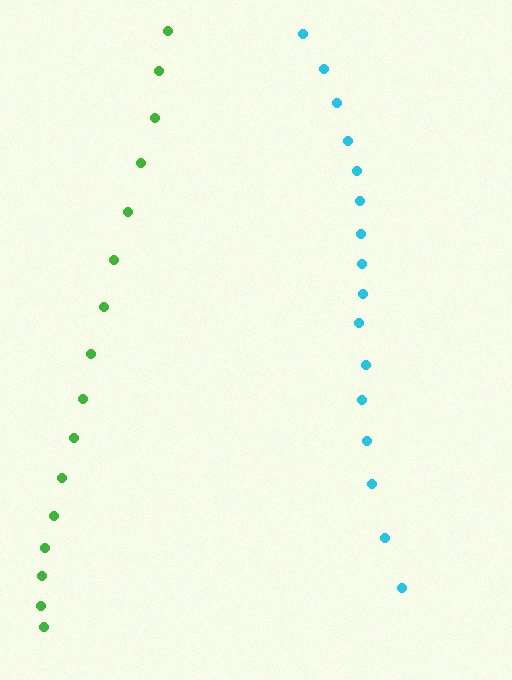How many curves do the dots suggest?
There are 2 distinct paths.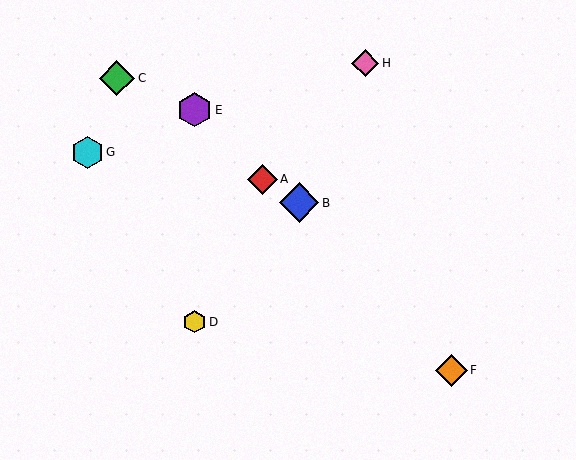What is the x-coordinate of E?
Object E is at x≈195.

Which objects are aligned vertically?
Objects D, E are aligned vertically.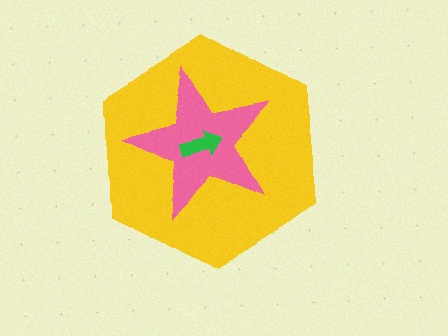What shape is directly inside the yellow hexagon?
The pink star.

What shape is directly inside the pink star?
The green arrow.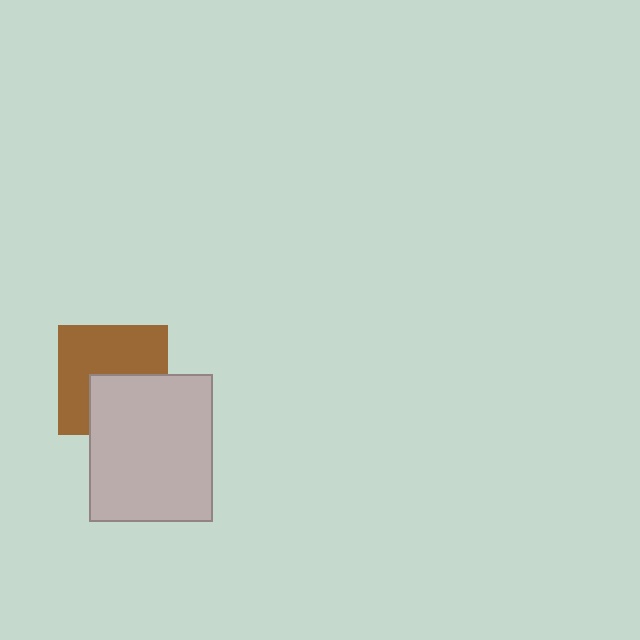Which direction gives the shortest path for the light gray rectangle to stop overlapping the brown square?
Moving down gives the shortest separation.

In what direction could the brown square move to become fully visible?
The brown square could move up. That would shift it out from behind the light gray rectangle entirely.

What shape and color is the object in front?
The object in front is a light gray rectangle.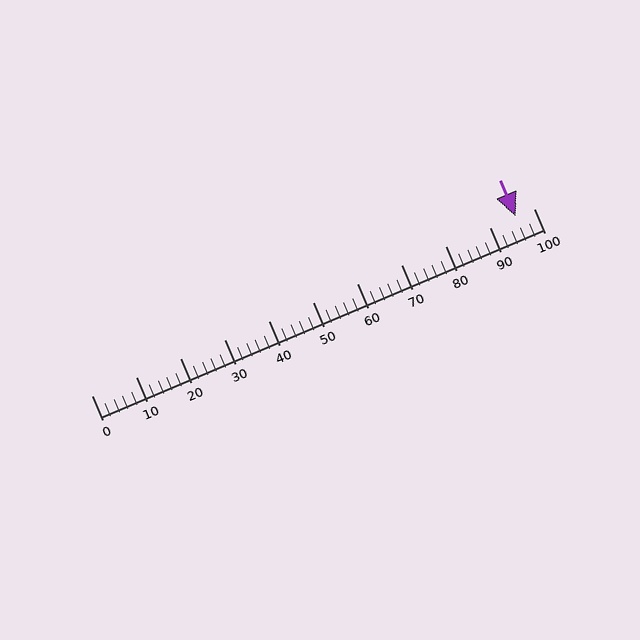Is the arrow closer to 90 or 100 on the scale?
The arrow is closer to 100.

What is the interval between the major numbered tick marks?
The major tick marks are spaced 10 units apart.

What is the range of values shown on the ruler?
The ruler shows values from 0 to 100.